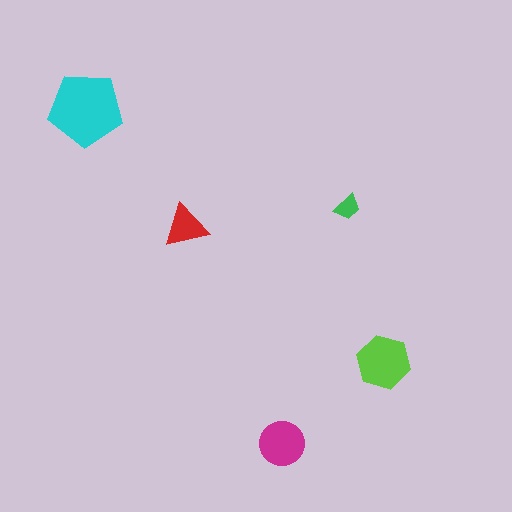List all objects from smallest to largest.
The green trapezoid, the red triangle, the magenta circle, the lime hexagon, the cyan pentagon.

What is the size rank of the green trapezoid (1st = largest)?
5th.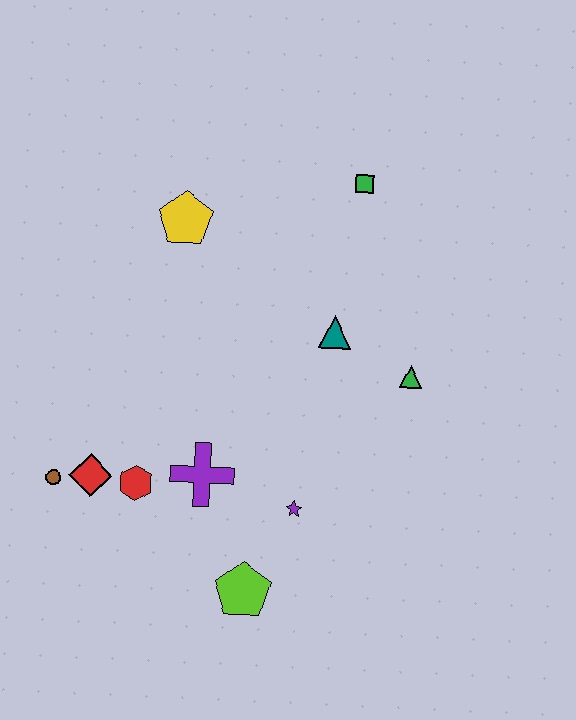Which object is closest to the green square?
The teal triangle is closest to the green square.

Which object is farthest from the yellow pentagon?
The lime pentagon is farthest from the yellow pentagon.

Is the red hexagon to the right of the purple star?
No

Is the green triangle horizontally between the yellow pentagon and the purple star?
No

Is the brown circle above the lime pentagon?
Yes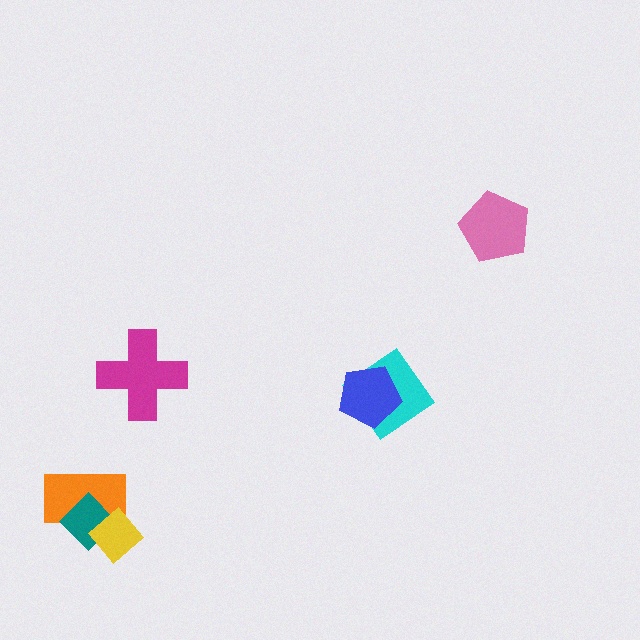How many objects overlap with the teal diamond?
2 objects overlap with the teal diamond.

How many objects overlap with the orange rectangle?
2 objects overlap with the orange rectangle.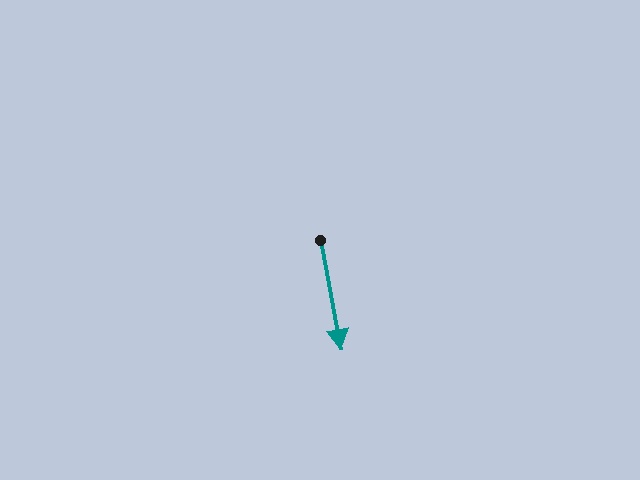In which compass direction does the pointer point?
South.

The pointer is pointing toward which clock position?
Roughly 6 o'clock.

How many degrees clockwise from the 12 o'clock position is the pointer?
Approximately 169 degrees.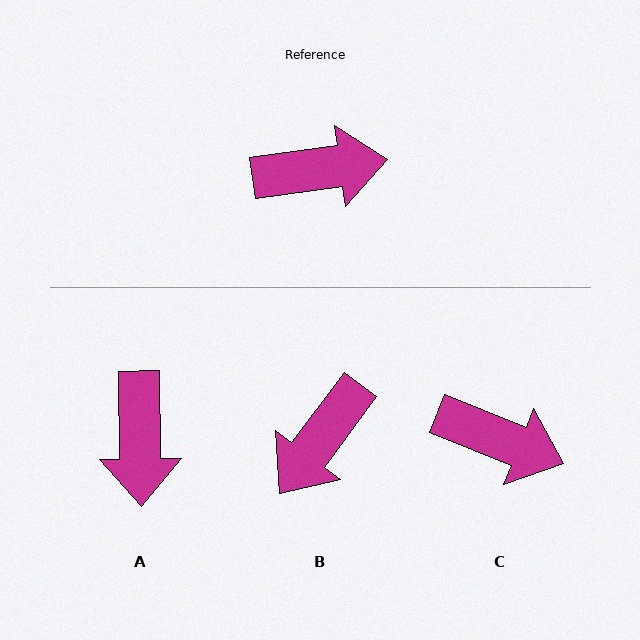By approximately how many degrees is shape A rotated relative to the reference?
Approximately 97 degrees clockwise.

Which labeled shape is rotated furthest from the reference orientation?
B, about 134 degrees away.